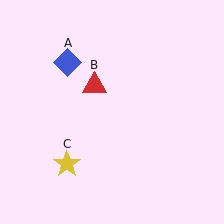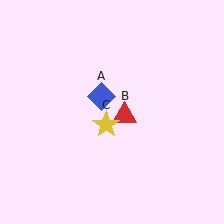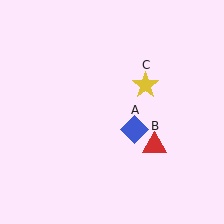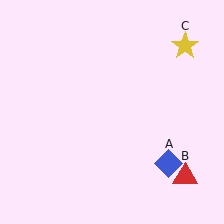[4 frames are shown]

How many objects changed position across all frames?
3 objects changed position: blue diamond (object A), red triangle (object B), yellow star (object C).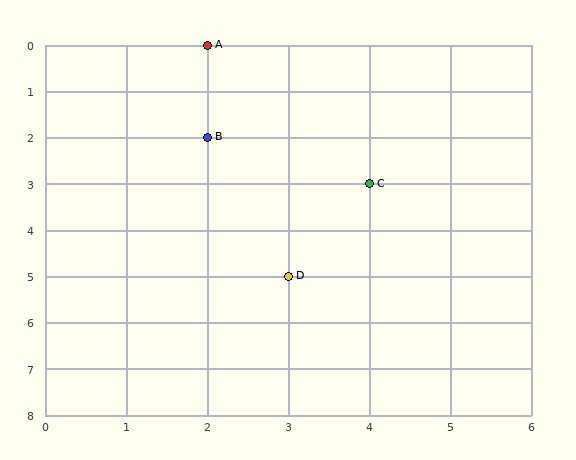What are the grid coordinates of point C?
Point C is at grid coordinates (4, 3).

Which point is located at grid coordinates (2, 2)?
Point B is at (2, 2).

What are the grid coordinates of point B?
Point B is at grid coordinates (2, 2).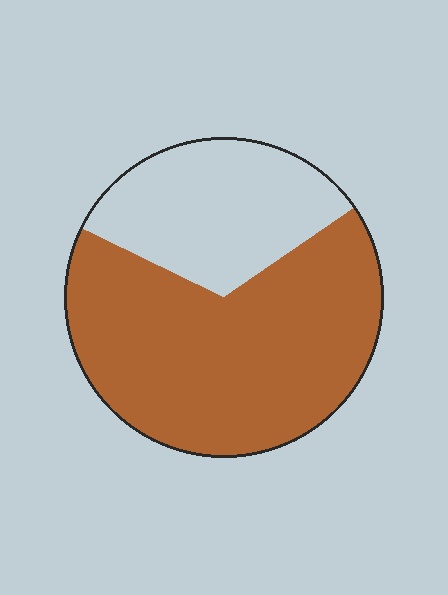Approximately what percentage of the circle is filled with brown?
Approximately 65%.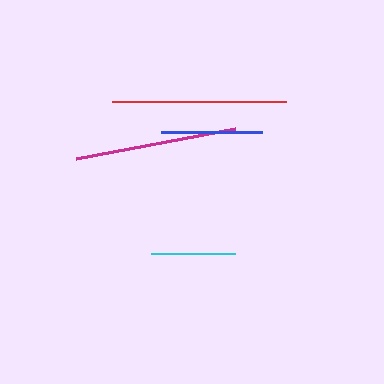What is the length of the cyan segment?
The cyan segment is approximately 84 pixels long.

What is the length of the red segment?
The red segment is approximately 174 pixels long.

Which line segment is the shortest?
The cyan line is the shortest at approximately 84 pixels.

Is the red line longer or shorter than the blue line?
The red line is longer than the blue line.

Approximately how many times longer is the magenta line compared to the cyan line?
The magenta line is approximately 1.9 times the length of the cyan line.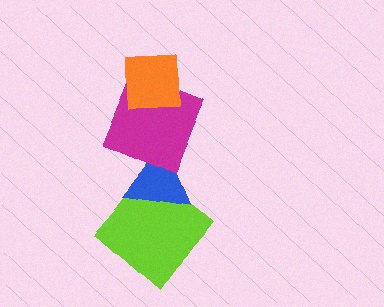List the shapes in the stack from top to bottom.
From top to bottom: the orange square, the magenta square, the blue triangle, the lime diamond.